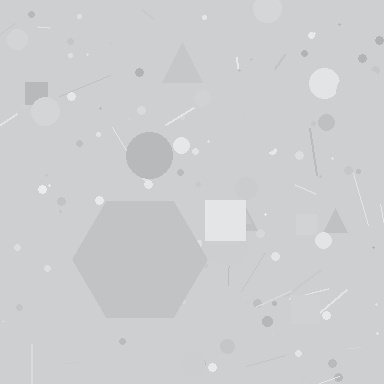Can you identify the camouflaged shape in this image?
The camouflaged shape is a hexagon.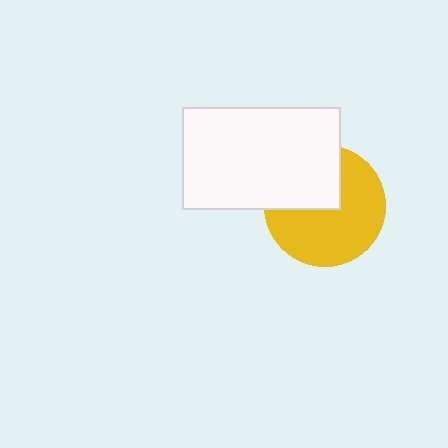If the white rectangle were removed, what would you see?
You would see the complete yellow circle.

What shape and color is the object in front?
The object in front is a white rectangle.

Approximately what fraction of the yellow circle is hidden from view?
Roughly 36% of the yellow circle is hidden behind the white rectangle.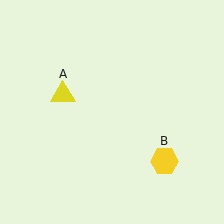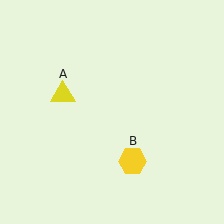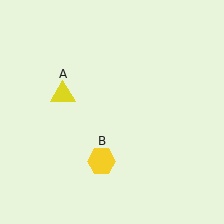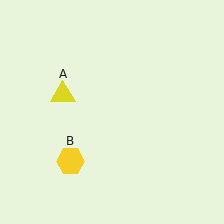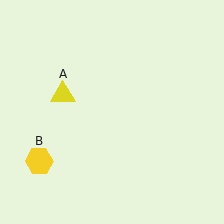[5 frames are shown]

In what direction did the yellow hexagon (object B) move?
The yellow hexagon (object B) moved left.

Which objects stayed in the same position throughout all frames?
Yellow triangle (object A) remained stationary.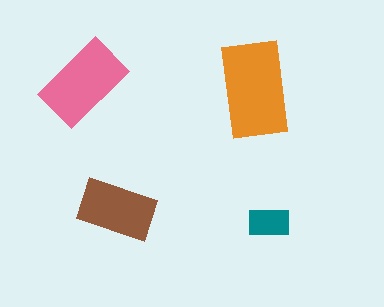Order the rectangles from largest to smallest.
the orange one, the pink one, the brown one, the teal one.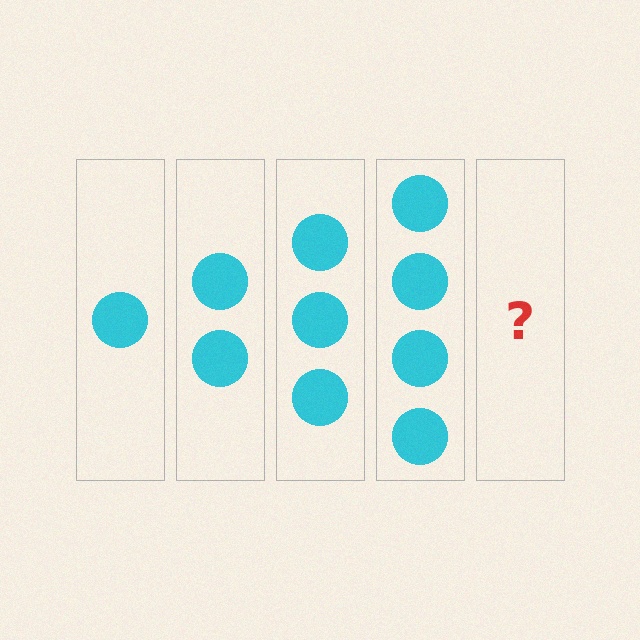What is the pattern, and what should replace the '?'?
The pattern is that each step adds one more circle. The '?' should be 5 circles.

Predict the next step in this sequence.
The next step is 5 circles.